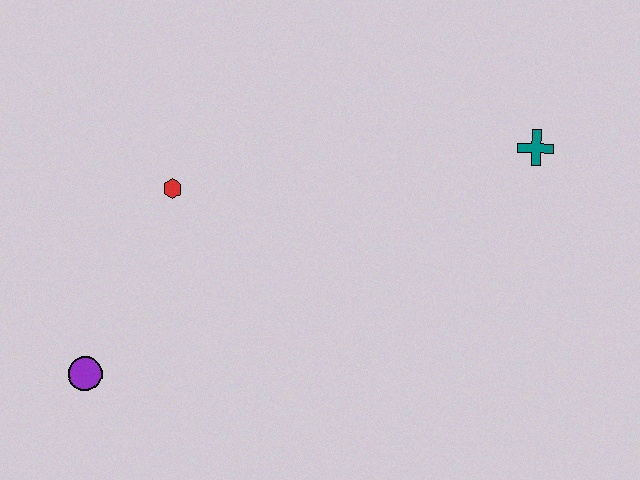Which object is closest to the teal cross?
The red hexagon is closest to the teal cross.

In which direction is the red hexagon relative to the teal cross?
The red hexagon is to the left of the teal cross.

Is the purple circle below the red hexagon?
Yes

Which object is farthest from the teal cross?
The purple circle is farthest from the teal cross.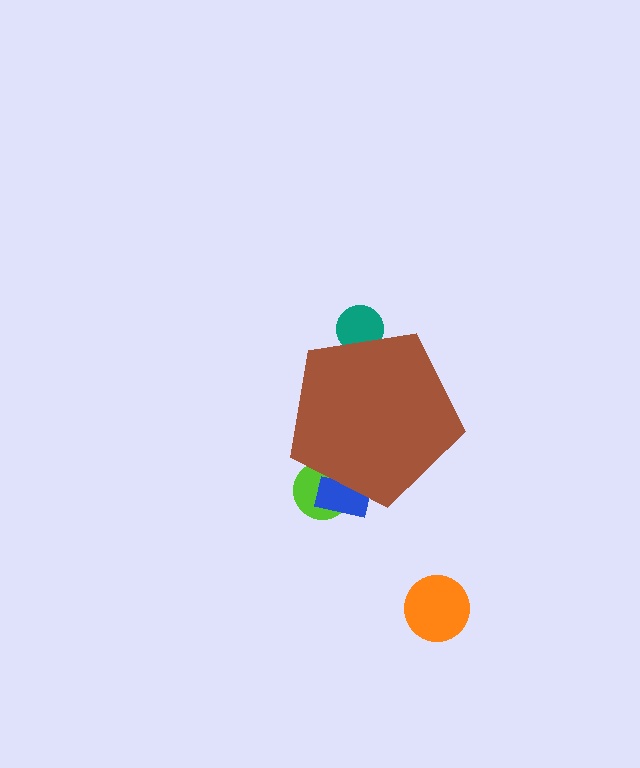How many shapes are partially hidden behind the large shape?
3 shapes are partially hidden.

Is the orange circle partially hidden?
No, the orange circle is fully visible.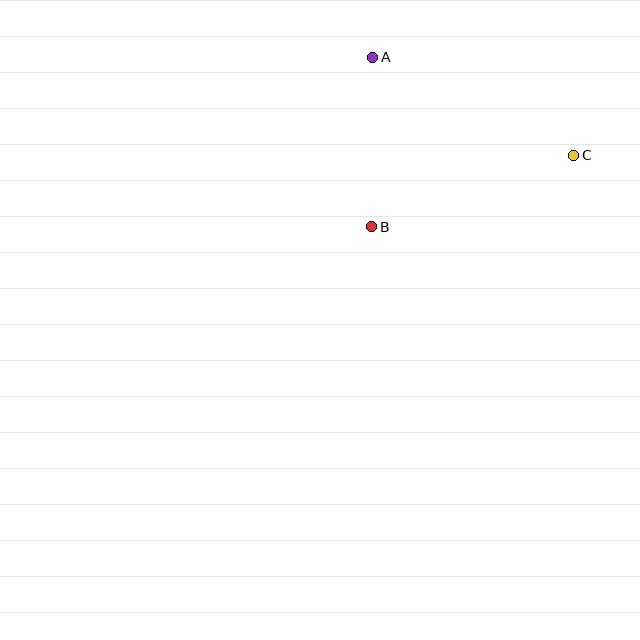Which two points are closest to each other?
Points A and B are closest to each other.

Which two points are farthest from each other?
Points A and C are farthest from each other.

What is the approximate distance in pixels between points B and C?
The distance between B and C is approximately 215 pixels.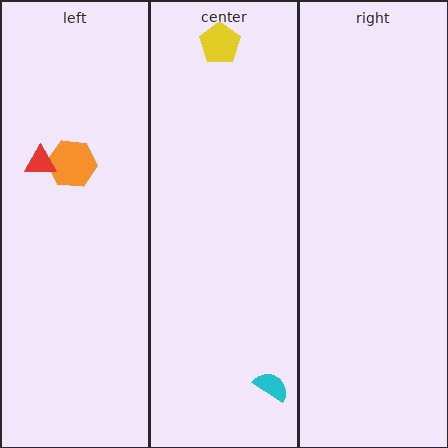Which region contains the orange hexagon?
The left region.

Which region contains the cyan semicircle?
The center region.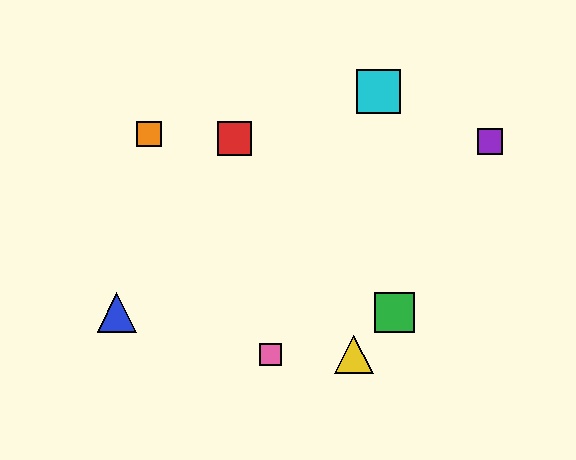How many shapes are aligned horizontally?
2 shapes (the blue triangle, the green square) are aligned horizontally.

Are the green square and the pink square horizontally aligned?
No, the green square is at y≈313 and the pink square is at y≈354.